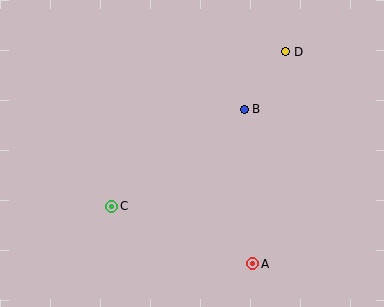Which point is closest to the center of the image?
Point B at (244, 109) is closest to the center.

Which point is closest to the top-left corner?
Point C is closest to the top-left corner.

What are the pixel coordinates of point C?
Point C is at (112, 206).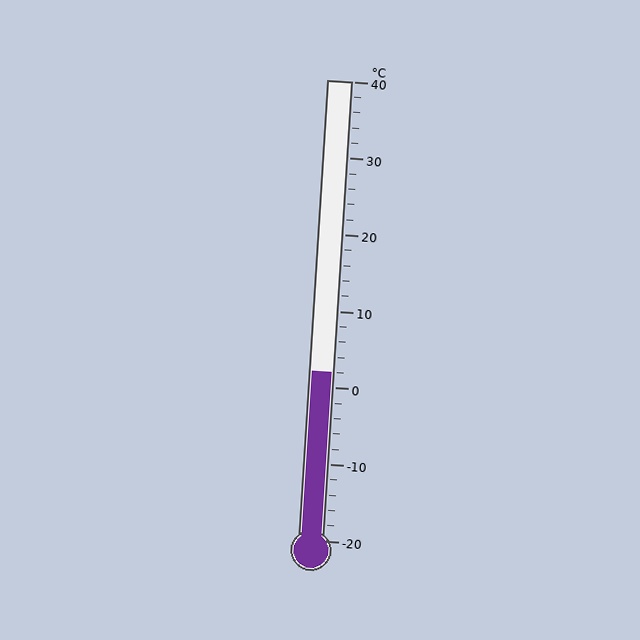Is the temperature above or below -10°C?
The temperature is above -10°C.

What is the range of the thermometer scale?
The thermometer scale ranges from -20°C to 40°C.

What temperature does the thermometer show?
The thermometer shows approximately 2°C.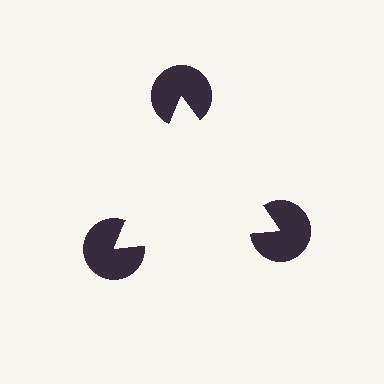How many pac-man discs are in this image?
There are 3 — one at each vertex of the illusory triangle.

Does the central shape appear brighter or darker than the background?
It typically appears slightly brighter than the background, even though no actual brightness change is drawn.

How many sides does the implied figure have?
3 sides.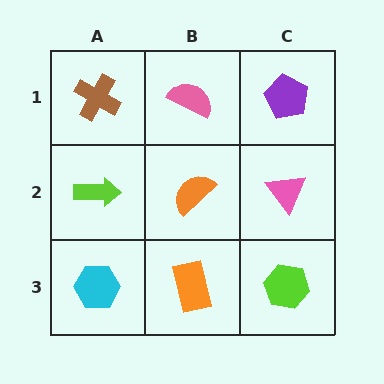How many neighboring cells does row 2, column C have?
3.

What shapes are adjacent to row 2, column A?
A brown cross (row 1, column A), a cyan hexagon (row 3, column A), an orange semicircle (row 2, column B).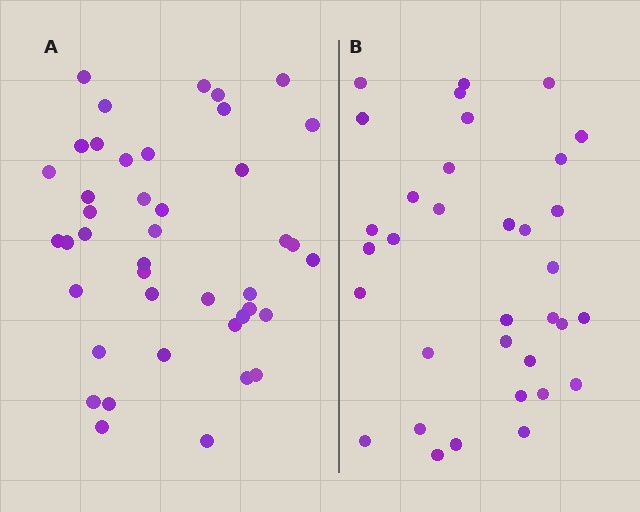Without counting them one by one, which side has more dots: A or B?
Region A (the left region) has more dots.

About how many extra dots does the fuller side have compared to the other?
Region A has roughly 8 or so more dots than region B.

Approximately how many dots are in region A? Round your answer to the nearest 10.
About 40 dots. (The exact count is 42, which rounds to 40.)